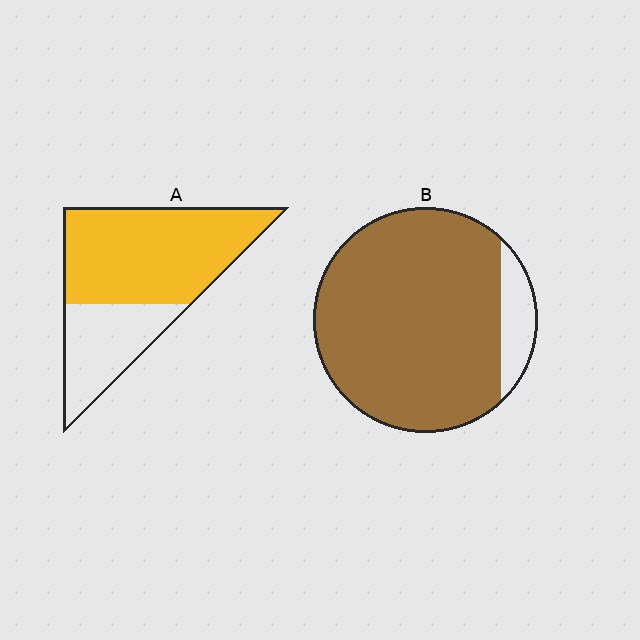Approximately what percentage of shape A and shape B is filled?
A is approximately 65% and B is approximately 90%.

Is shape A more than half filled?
Yes.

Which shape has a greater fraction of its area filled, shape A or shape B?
Shape B.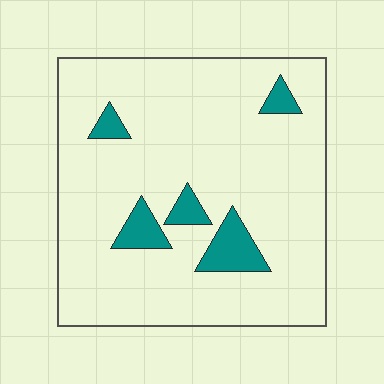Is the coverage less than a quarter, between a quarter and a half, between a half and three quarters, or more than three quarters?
Less than a quarter.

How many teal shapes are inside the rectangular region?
5.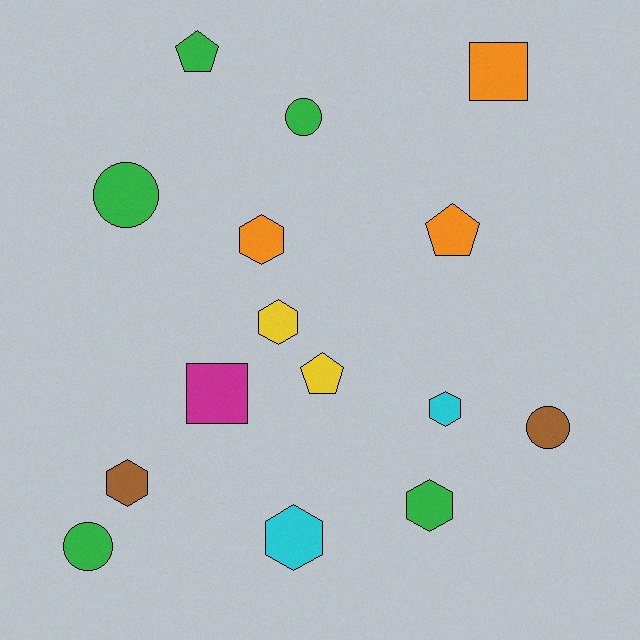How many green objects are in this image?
There are 5 green objects.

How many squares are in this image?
There are 2 squares.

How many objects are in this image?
There are 15 objects.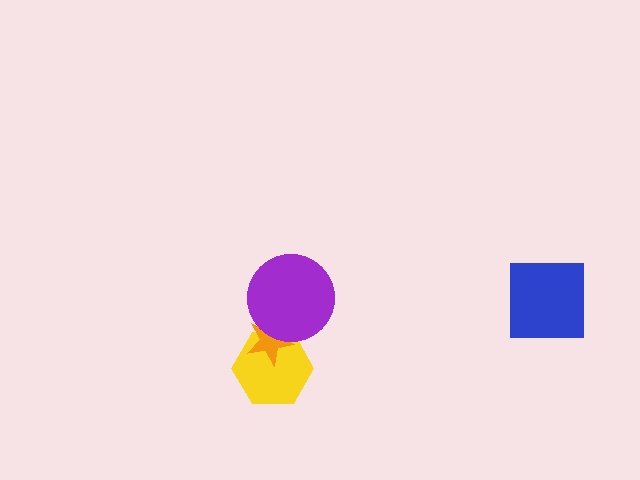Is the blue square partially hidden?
No, no other shape covers it.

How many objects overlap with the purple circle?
2 objects overlap with the purple circle.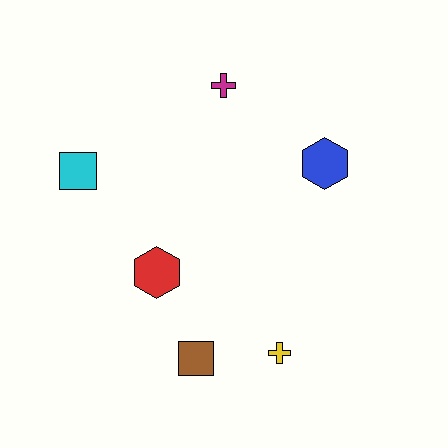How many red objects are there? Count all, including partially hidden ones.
There is 1 red object.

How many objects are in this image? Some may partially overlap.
There are 6 objects.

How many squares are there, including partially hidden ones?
There are 2 squares.